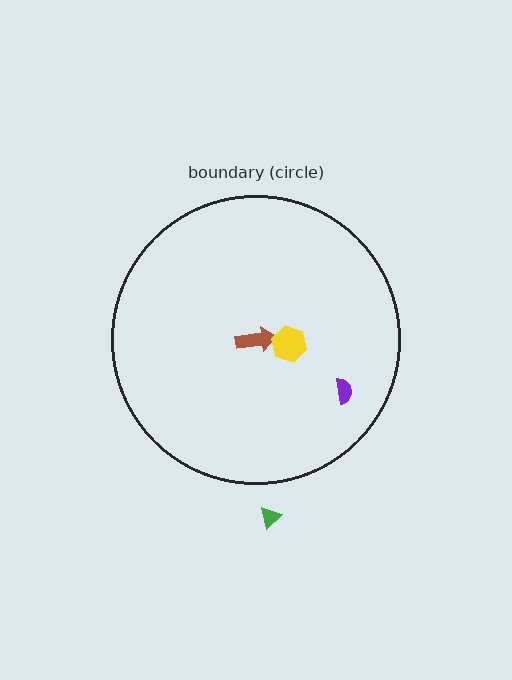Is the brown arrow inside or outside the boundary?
Inside.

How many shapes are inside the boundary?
3 inside, 1 outside.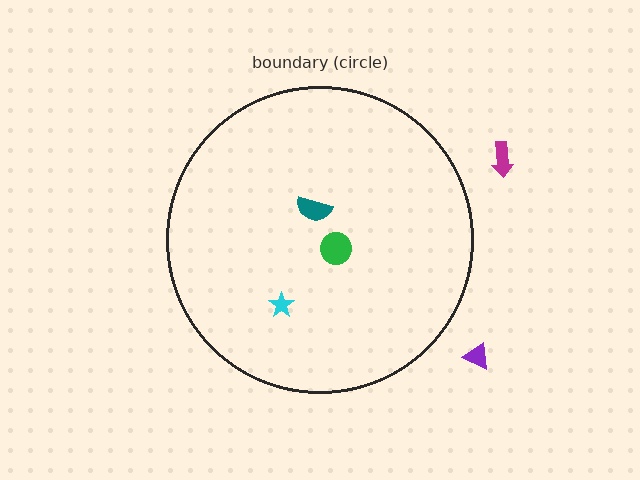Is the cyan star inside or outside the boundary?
Inside.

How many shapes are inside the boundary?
3 inside, 2 outside.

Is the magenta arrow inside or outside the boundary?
Outside.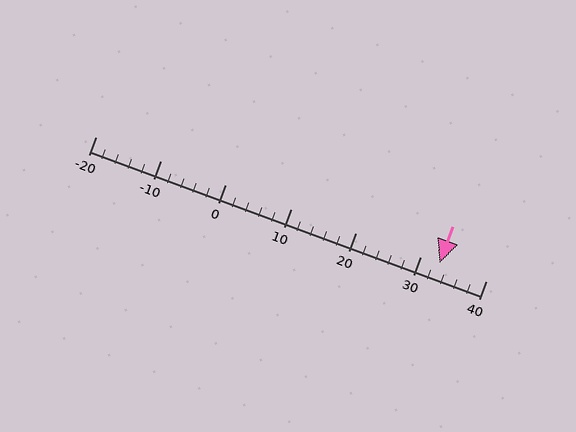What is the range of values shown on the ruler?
The ruler shows values from -20 to 40.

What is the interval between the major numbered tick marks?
The major tick marks are spaced 10 units apart.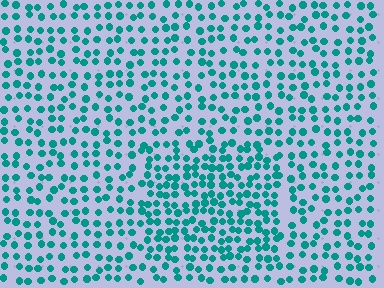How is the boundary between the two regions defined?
The boundary is defined by a change in element density (approximately 1.6x ratio). All elements are the same color, size, and shape.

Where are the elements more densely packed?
The elements are more densely packed inside the rectangle boundary.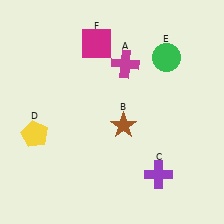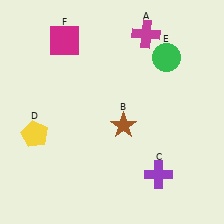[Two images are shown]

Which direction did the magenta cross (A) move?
The magenta cross (A) moved up.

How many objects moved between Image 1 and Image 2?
2 objects moved between the two images.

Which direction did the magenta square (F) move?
The magenta square (F) moved left.